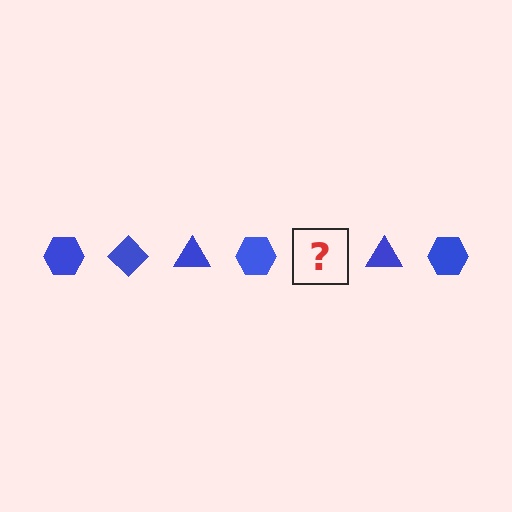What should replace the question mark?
The question mark should be replaced with a blue diamond.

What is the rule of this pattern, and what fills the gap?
The rule is that the pattern cycles through hexagon, diamond, triangle shapes in blue. The gap should be filled with a blue diamond.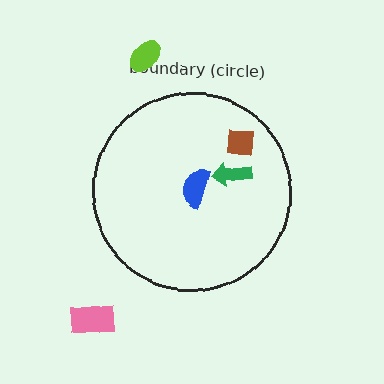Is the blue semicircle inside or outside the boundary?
Inside.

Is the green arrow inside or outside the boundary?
Inside.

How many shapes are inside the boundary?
3 inside, 2 outside.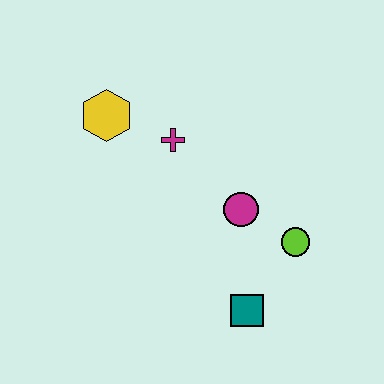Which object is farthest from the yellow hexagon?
The teal square is farthest from the yellow hexagon.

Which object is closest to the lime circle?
The magenta circle is closest to the lime circle.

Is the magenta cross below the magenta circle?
No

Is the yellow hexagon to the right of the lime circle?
No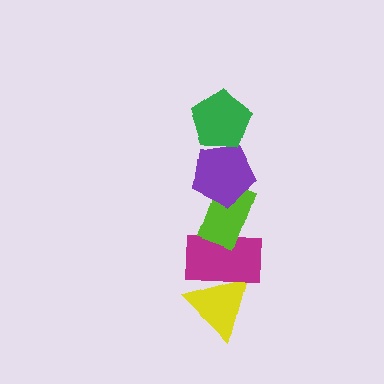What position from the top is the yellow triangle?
The yellow triangle is 5th from the top.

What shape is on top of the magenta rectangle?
The lime rectangle is on top of the magenta rectangle.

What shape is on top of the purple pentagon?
The green pentagon is on top of the purple pentagon.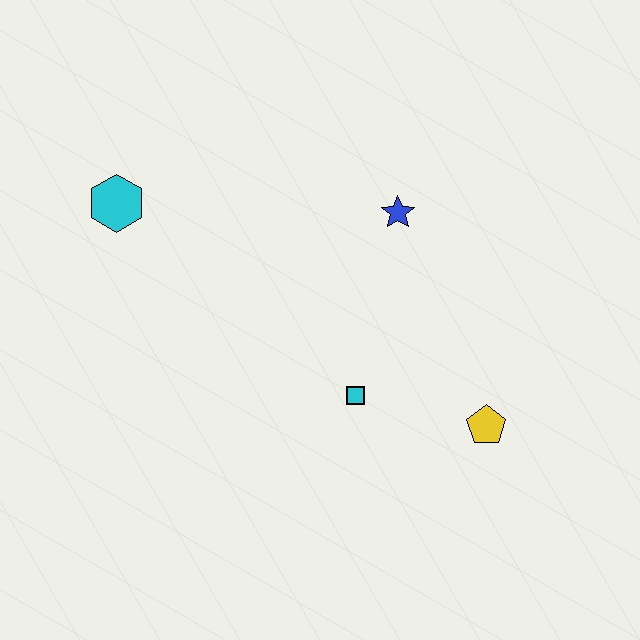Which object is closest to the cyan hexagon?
The blue star is closest to the cyan hexagon.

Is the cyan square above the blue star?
No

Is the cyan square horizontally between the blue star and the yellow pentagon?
No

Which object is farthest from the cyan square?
The cyan hexagon is farthest from the cyan square.